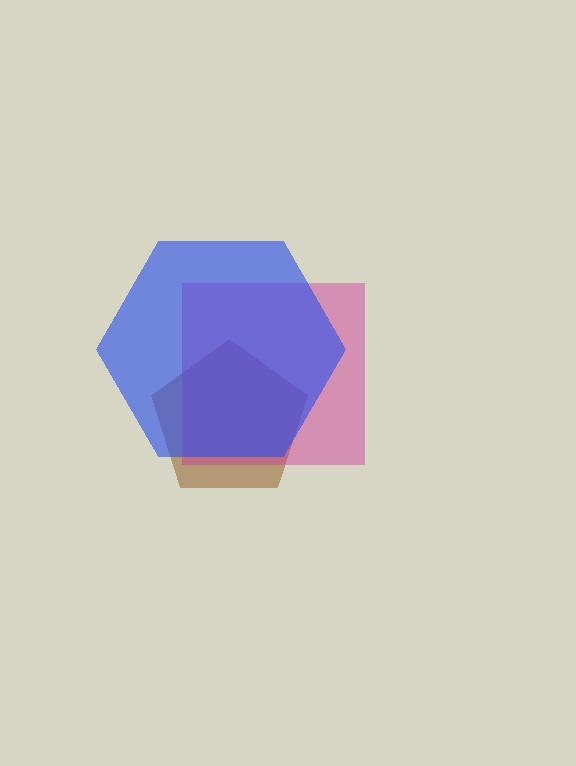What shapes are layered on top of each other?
The layered shapes are: a brown pentagon, a magenta square, a blue hexagon.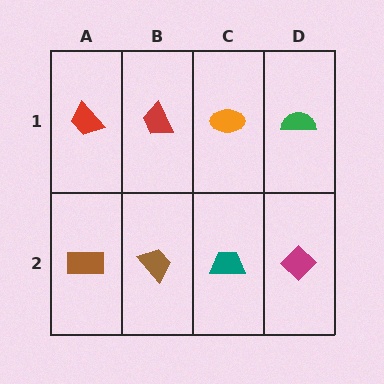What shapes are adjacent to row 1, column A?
A brown rectangle (row 2, column A), a red trapezoid (row 1, column B).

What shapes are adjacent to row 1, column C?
A teal trapezoid (row 2, column C), a red trapezoid (row 1, column B), a green semicircle (row 1, column D).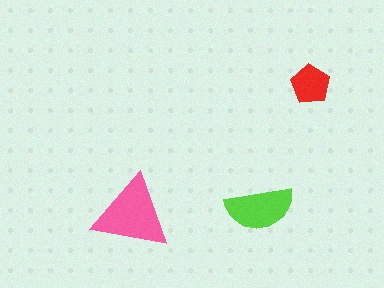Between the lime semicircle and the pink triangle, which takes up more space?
The pink triangle.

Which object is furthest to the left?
The pink triangle is leftmost.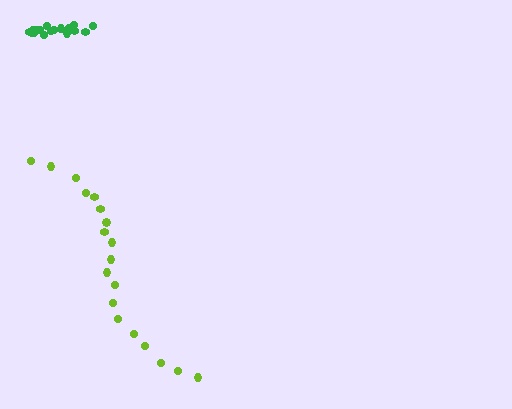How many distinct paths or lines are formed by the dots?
There are 2 distinct paths.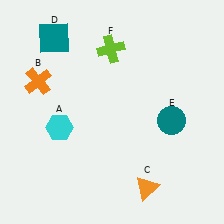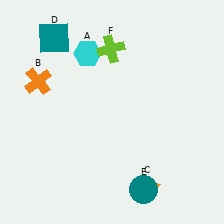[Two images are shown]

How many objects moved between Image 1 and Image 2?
2 objects moved between the two images.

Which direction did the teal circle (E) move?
The teal circle (E) moved down.